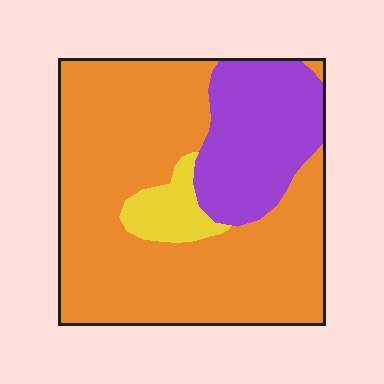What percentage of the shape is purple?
Purple takes up about one quarter (1/4) of the shape.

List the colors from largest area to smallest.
From largest to smallest: orange, purple, yellow.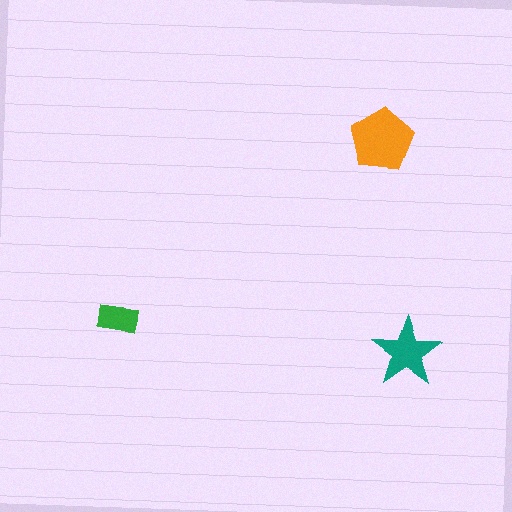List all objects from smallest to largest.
The green rectangle, the teal star, the orange pentagon.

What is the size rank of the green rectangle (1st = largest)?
3rd.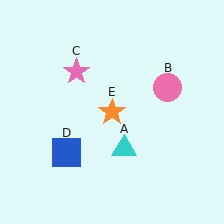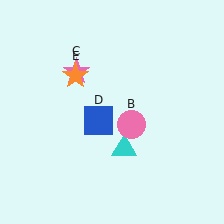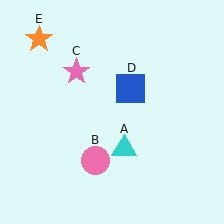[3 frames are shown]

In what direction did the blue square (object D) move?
The blue square (object D) moved up and to the right.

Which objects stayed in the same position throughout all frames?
Cyan triangle (object A) and pink star (object C) remained stationary.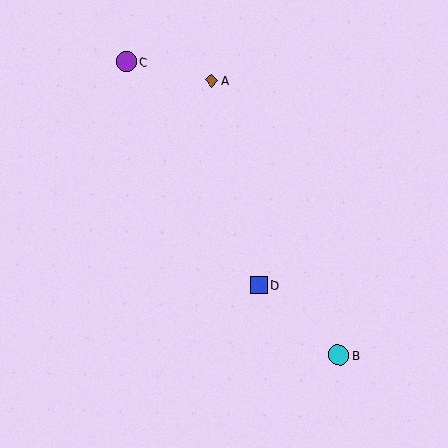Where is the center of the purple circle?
The center of the purple circle is at (126, 62).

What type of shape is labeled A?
Shape A is a brown diamond.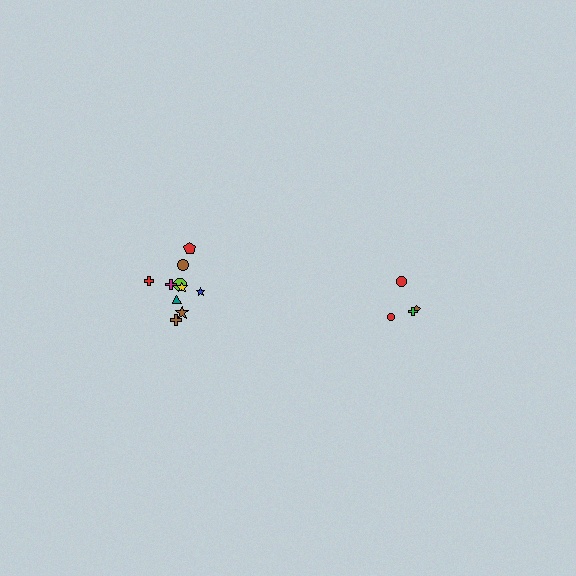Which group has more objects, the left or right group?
The left group.